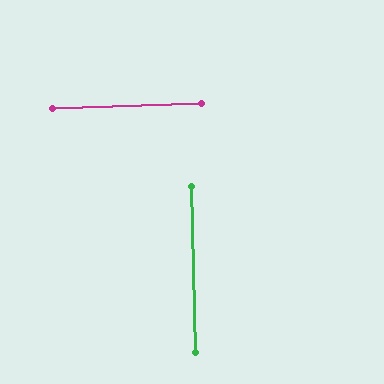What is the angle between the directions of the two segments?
Approximately 89 degrees.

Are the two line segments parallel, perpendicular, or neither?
Perpendicular — they meet at approximately 89°.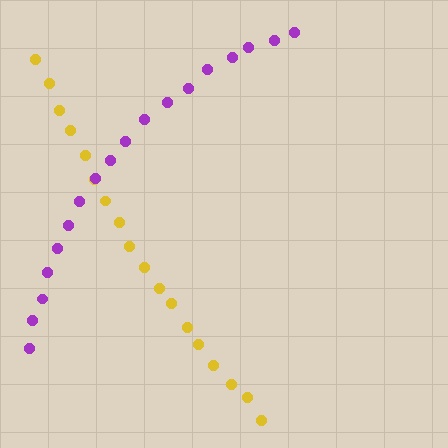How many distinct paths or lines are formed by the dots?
There are 2 distinct paths.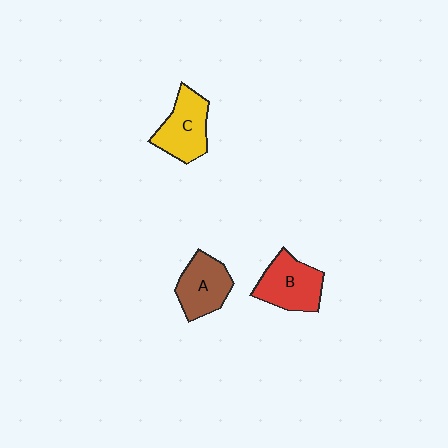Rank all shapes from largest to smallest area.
From largest to smallest: B (red), C (yellow), A (brown).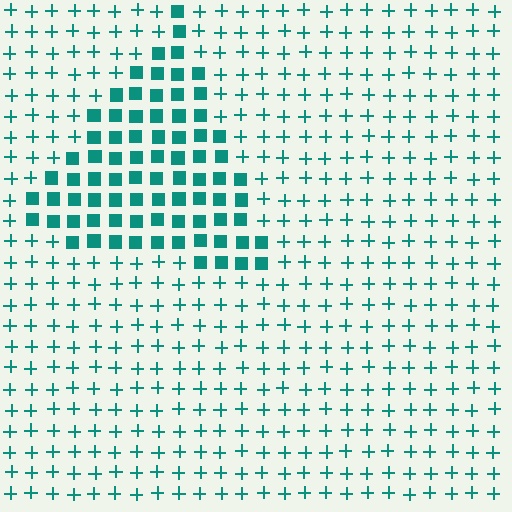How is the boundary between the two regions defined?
The boundary is defined by a change in element shape: squares inside vs. plus signs outside. All elements share the same color and spacing.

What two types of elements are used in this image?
The image uses squares inside the triangle region and plus signs outside it.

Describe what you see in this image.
The image is filled with small teal elements arranged in a uniform grid. A triangle-shaped region contains squares, while the surrounding area contains plus signs. The boundary is defined purely by the change in element shape.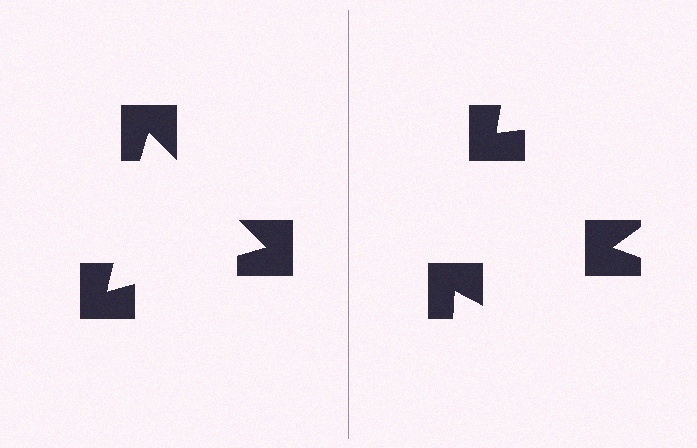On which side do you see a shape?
An illusory triangle appears on the left side. On the right side the wedge cuts are rotated, so no coherent shape forms.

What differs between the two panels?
The notched squares are positioned identically on both sides; only the wedge orientations differ. On the left they align to a triangle; on the right they are misaligned.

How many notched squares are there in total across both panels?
6 — 3 on each side.